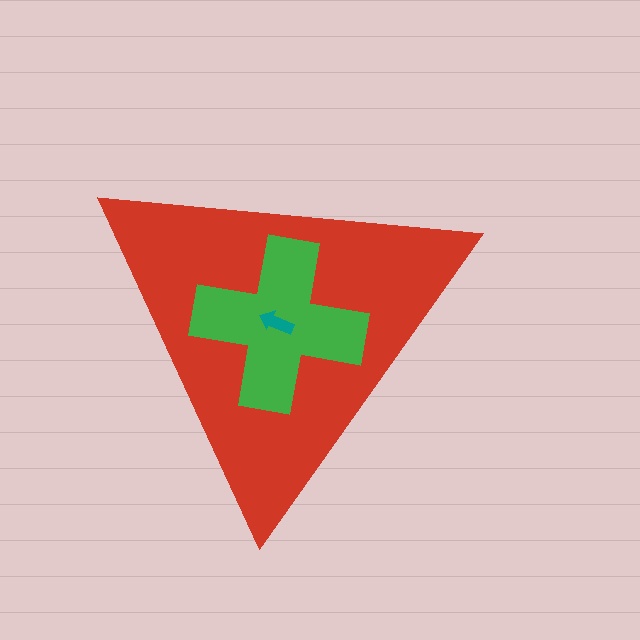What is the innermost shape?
The teal arrow.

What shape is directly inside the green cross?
The teal arrow.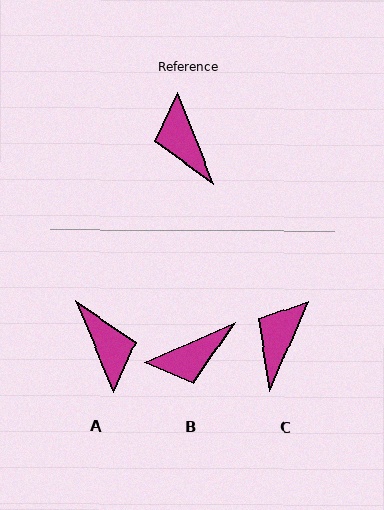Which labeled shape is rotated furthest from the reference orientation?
A, about 179 degrees away.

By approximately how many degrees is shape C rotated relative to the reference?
Approximately 45 degrees clockwise.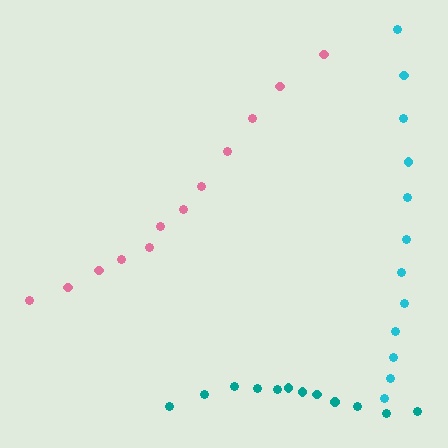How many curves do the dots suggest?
There are 3 distinct paths.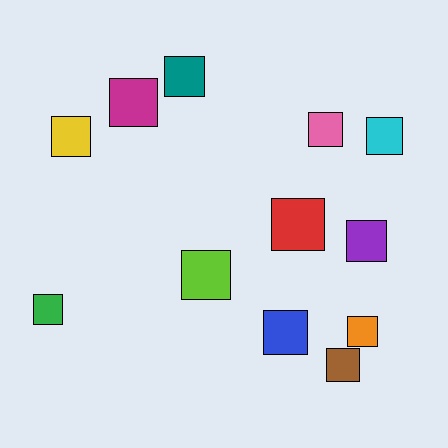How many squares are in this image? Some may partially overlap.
There are 12 squares.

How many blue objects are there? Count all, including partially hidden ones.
There is 1 blue object.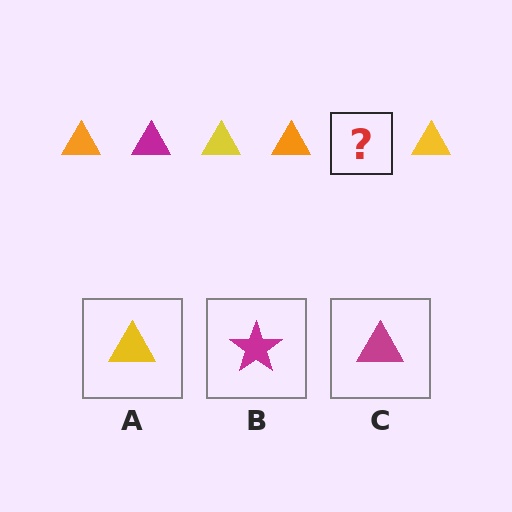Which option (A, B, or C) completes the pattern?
C.